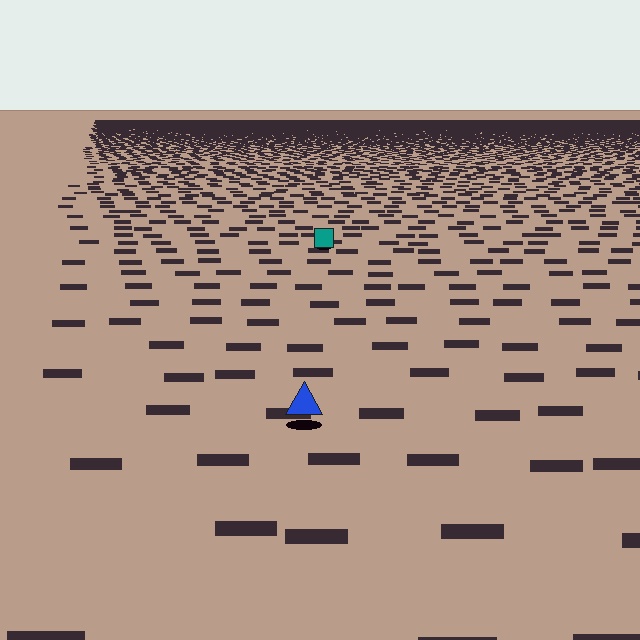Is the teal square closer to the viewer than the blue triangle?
No. The blue triangle is closer — you can tell from the texture gradient: the ground texture is coarser near it.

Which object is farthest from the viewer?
The teal square is farthest from the viewer. It appears smaller and the ground texture around it is denser.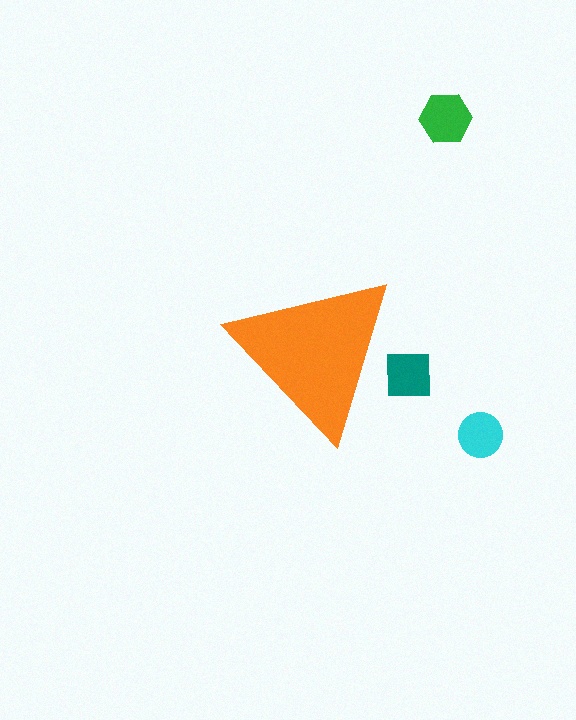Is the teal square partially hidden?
Yes, the teal square is partially hidden behind the orange triangle.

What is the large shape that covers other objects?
An orange triangle.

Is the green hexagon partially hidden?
No, the green hexagon is fully visible.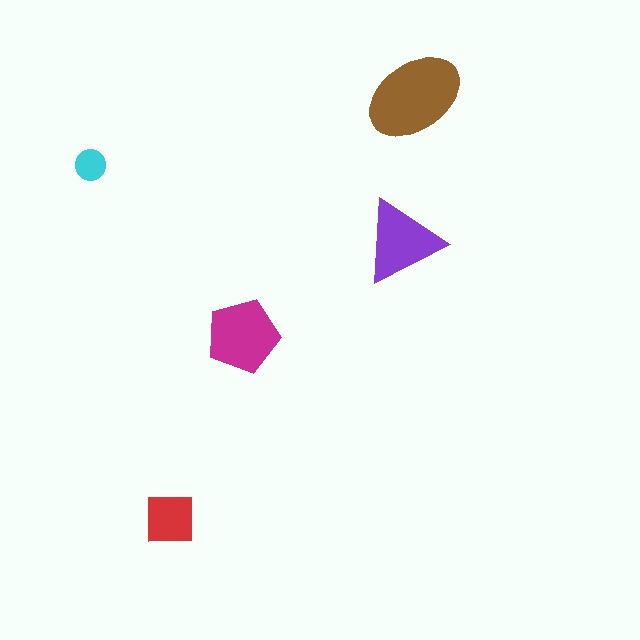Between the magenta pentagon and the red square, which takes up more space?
The magenta pentagon.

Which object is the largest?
The brown ellipse.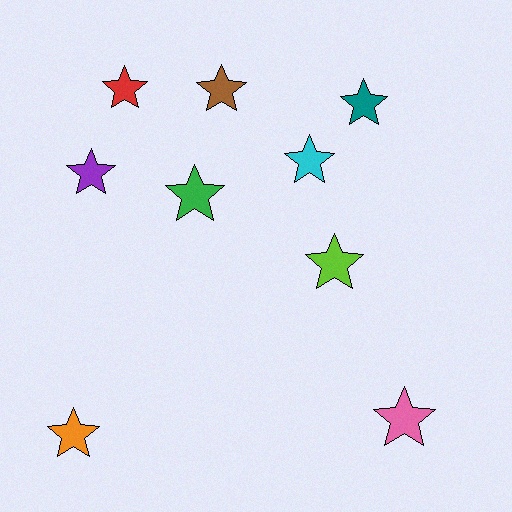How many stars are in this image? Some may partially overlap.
There are 9 stars.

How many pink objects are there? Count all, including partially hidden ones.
There is 1 pink object.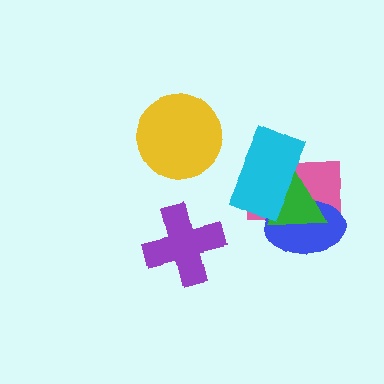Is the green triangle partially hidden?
Yes, it is partially covered by another shape.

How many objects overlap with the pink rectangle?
3 objects overlap with the pink rectangle.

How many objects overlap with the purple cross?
0 objects overlap with the purple cross.